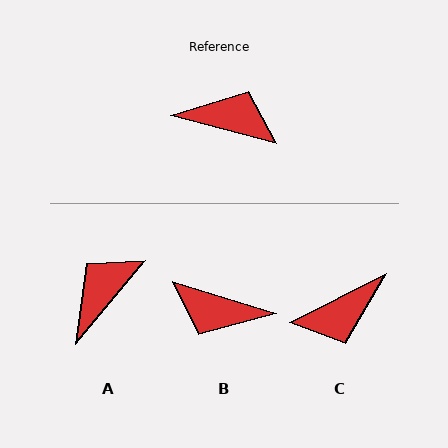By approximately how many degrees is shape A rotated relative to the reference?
Approximately 65 degrees counter-clockwise.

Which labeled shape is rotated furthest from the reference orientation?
B, about 178 degrees away.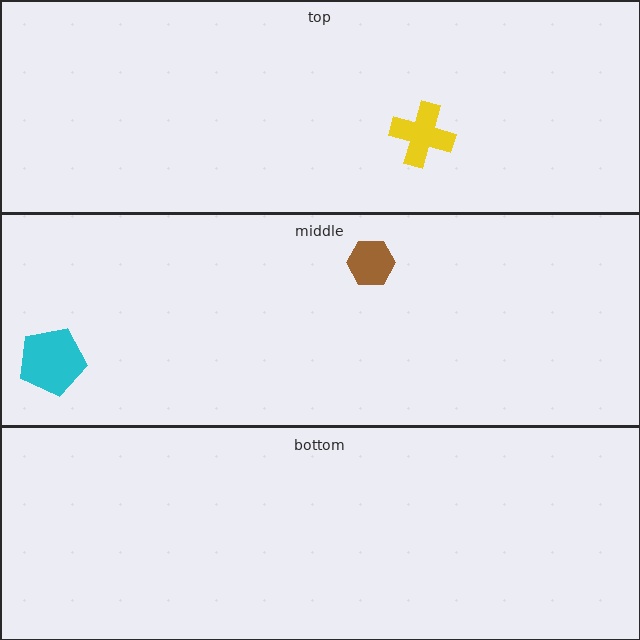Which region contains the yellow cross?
The top region.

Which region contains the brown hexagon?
The middle region.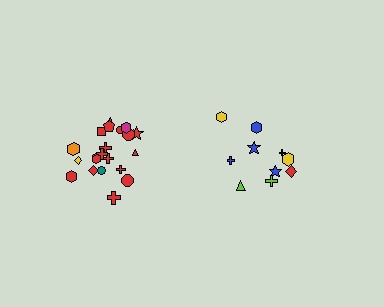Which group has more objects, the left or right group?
The left group.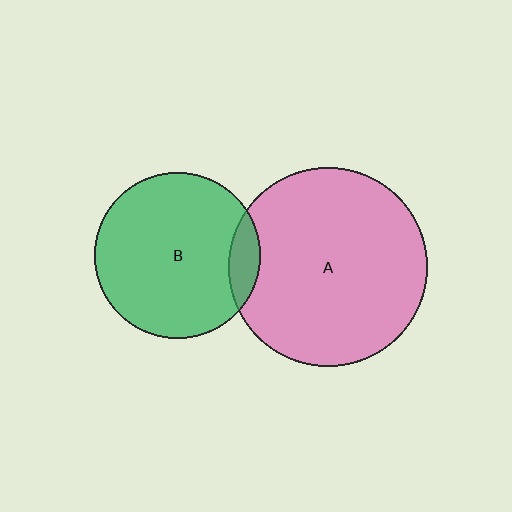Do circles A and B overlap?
Yes.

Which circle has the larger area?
Circle A (pink).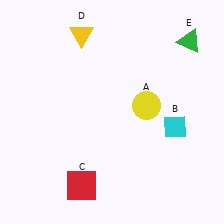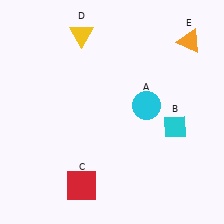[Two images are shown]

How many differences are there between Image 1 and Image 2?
There are 2 differences between the two images.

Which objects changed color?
A changed from yellow to cyan. E changed from green to orange.